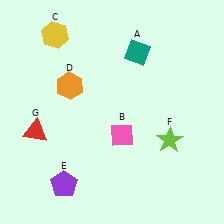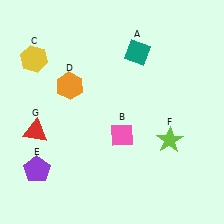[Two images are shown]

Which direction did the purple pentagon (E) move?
The purple pentagon (E) moved left.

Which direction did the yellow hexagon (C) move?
The yellow hexagon (C) moved down.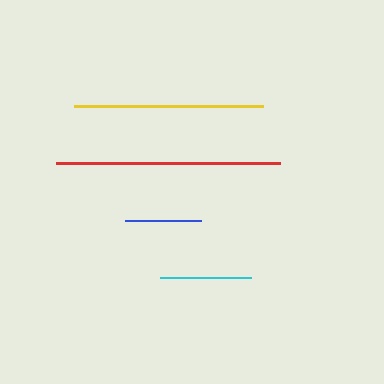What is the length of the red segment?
The red segment is approximately 224 pixels long.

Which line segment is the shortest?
The blue line is the shortest at approximately 77 pixels.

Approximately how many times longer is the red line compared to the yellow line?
The red line is approximately 1.2 times the length of the yellow line.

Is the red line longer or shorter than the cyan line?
The red line is longer than the cyan line.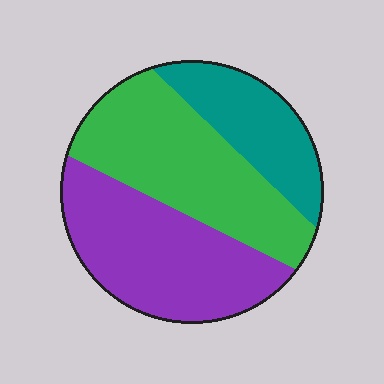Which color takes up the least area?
Teal, at roughly 20%.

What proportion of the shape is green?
Green covers 39% of the shape.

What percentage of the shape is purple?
Purple covers about 40% of the shape.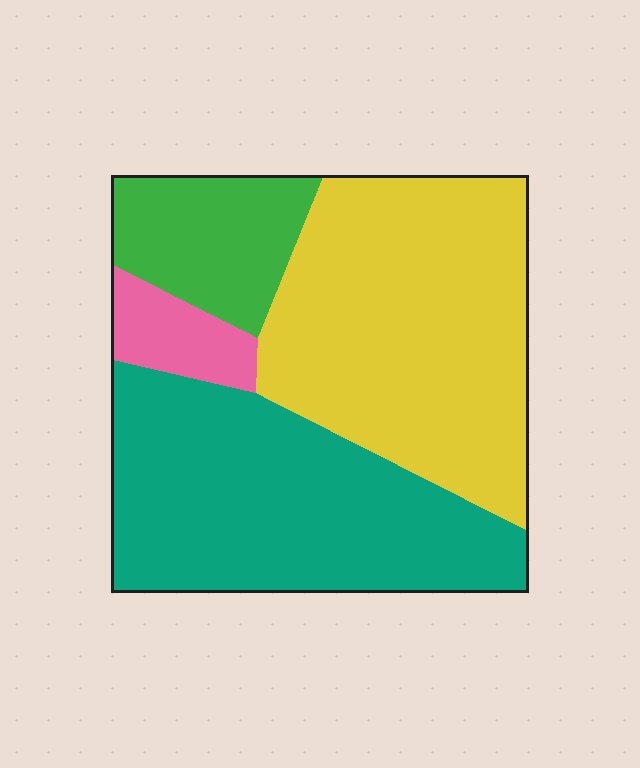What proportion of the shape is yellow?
Yellow takes up about two fifths (2/5) of the shape.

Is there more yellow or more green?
Yellow.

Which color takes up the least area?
Pink, at roughly 5%.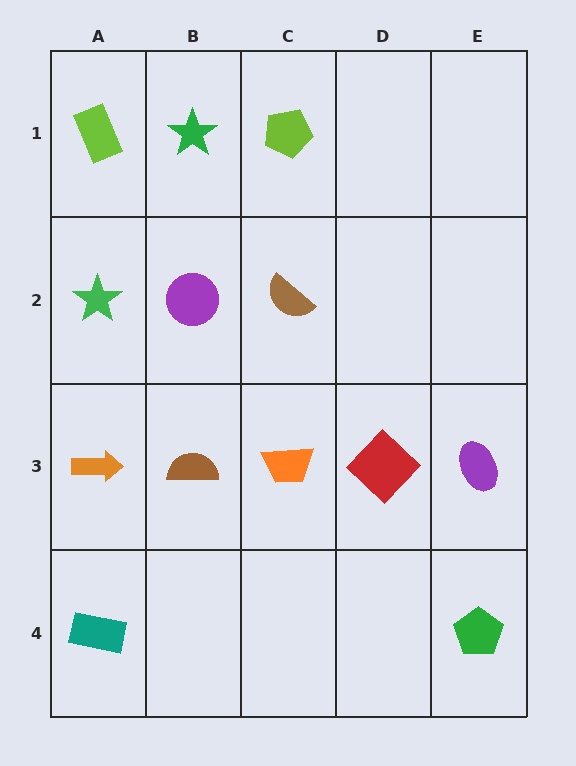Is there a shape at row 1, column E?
No, that cell is empty.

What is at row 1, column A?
A lime rectangle.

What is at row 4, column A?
A teal rectangle.